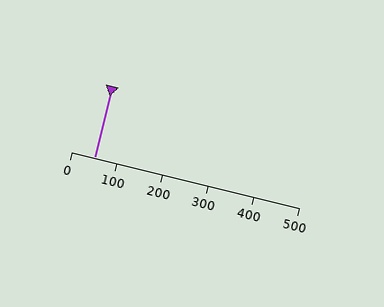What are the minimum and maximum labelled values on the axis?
The axis runs from 0 to 500.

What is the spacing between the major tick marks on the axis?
The major ticks are spaced 100 apart.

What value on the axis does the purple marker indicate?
The marker indicates approximately 50.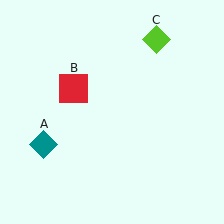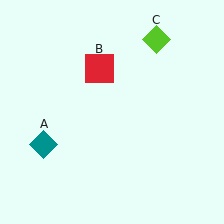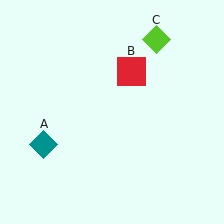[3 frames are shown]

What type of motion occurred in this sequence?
The red square (object B) rotated clockwise around the center of the scene.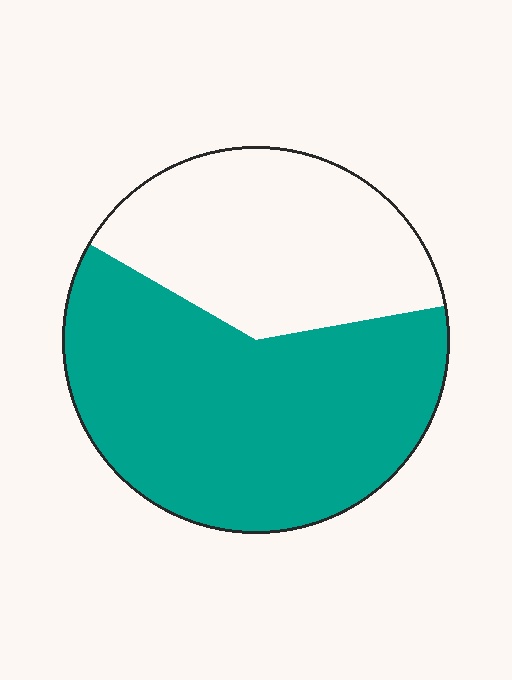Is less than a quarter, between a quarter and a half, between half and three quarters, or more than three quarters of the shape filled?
Between half and three quarters.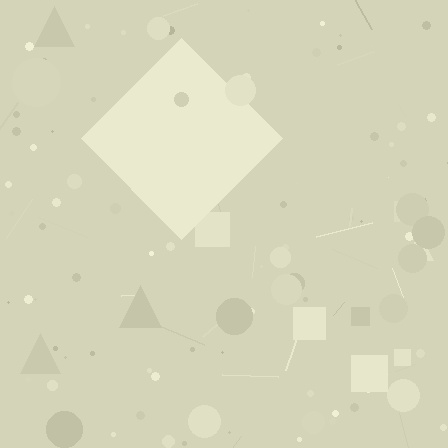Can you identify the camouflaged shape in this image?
The camouflaged shape is a diamond.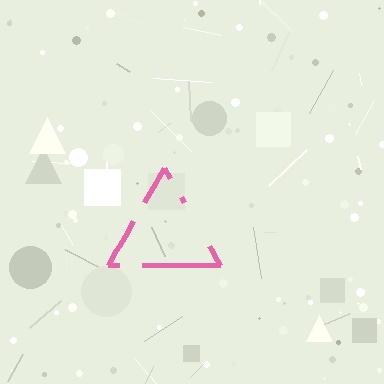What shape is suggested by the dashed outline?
The dashed outline suggests a triangle.